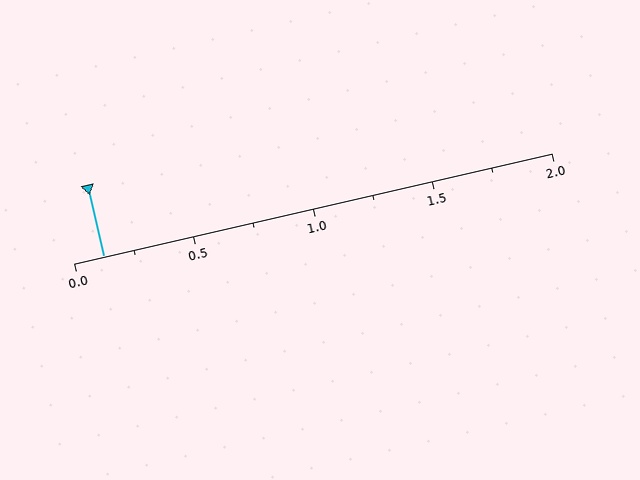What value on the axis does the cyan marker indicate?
The marker indicates approximately 0.12.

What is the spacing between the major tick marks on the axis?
The major ticks are spaced 0.5 apart.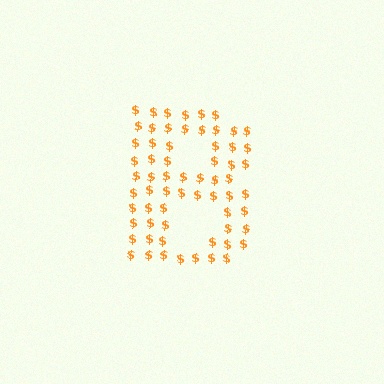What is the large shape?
The large shape is the letter B.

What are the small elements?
The small elements are dollar signs.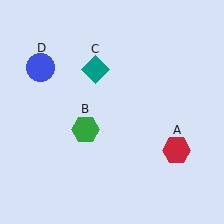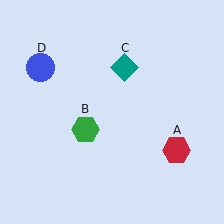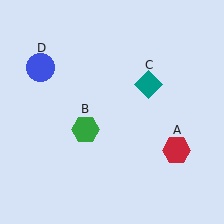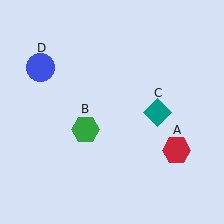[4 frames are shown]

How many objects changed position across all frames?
1 object changed position: teal diamond (object C).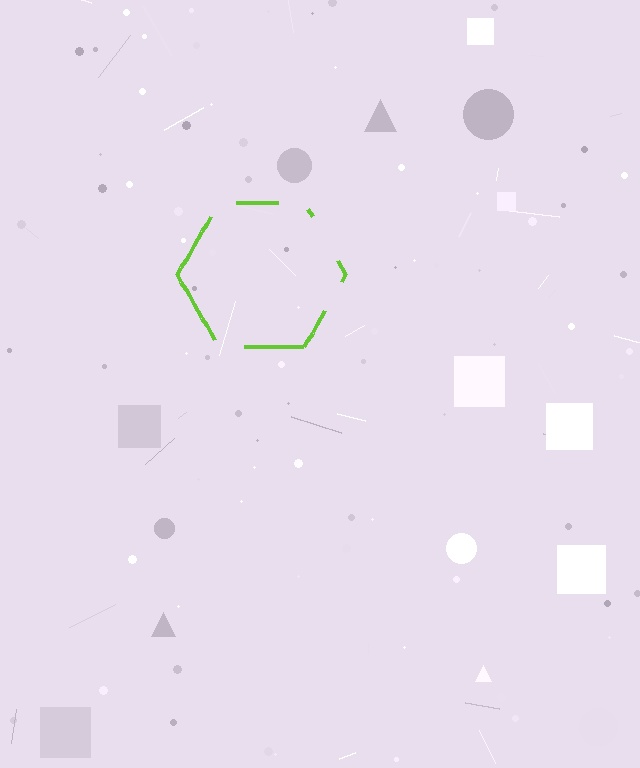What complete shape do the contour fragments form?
The contour fragments form a hexagon.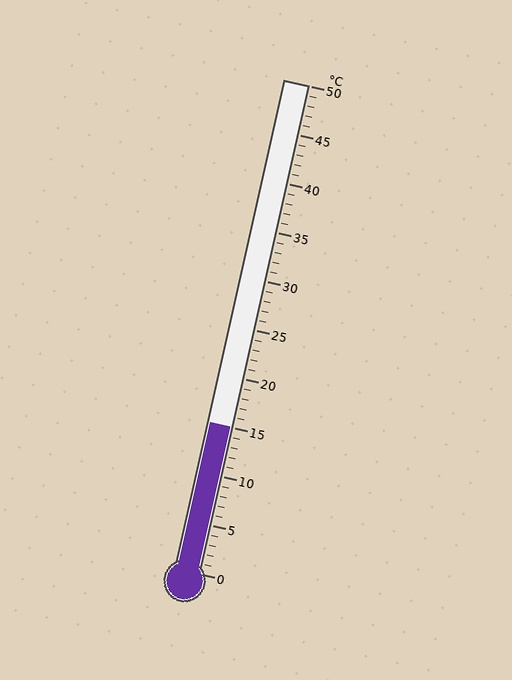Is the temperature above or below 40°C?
The temperature is below 40°C.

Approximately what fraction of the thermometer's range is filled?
The thermometer is filled to approximately 30% of its range.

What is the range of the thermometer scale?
The thermometer scale ranges from 0°C to 50°C.